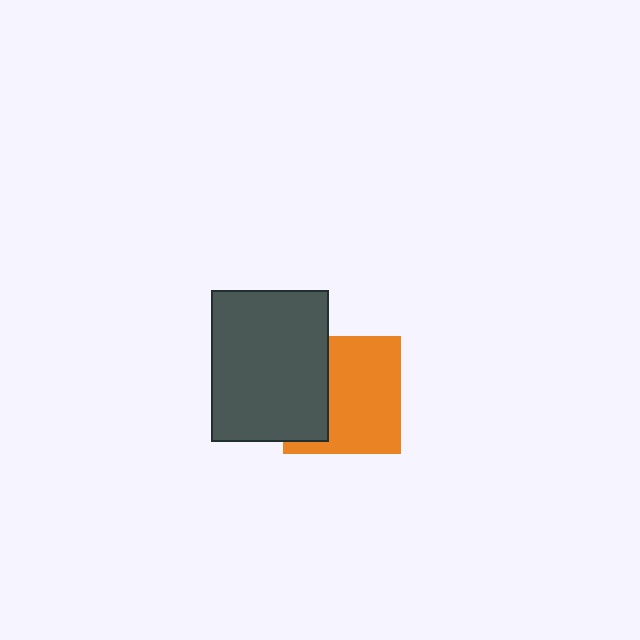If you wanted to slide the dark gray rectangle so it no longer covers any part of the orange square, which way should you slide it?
Slide it left — that is the most direct way to separate the two shapes.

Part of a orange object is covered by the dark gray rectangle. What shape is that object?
It is a square.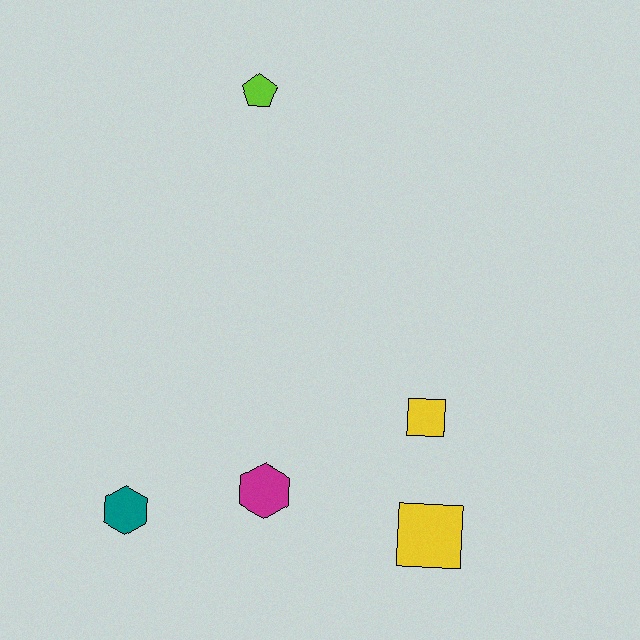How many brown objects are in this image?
There are no brown objects.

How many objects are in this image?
There are 5 objects.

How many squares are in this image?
There are 2 squares.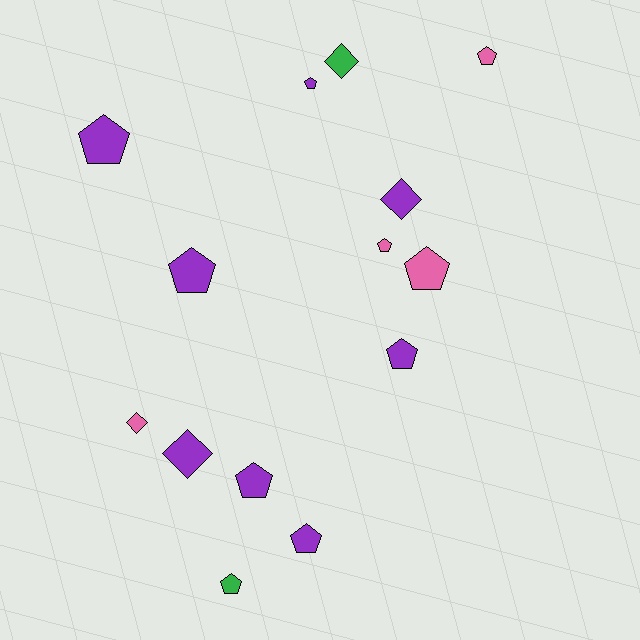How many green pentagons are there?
There is 1 green pentagon.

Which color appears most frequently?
Purple, with 8 objects.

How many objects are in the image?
There are 14 objects.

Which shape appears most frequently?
Pentagon, with 10 objects.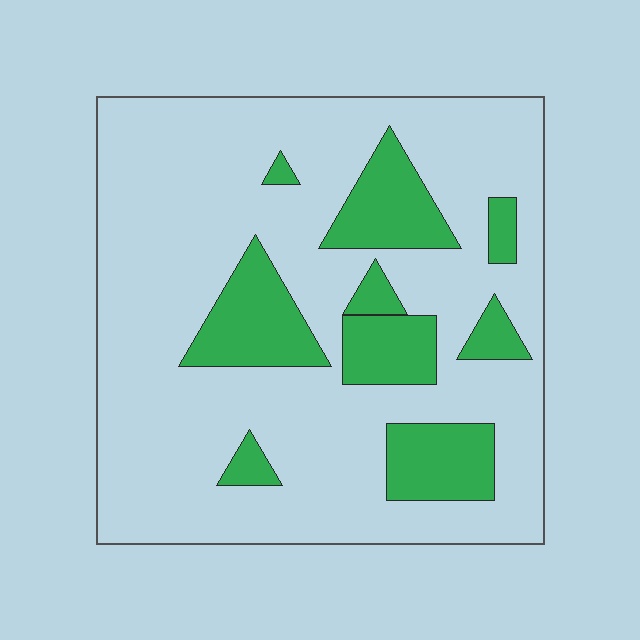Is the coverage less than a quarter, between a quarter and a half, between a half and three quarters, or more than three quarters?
Less than a quarter.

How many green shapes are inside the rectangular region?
9.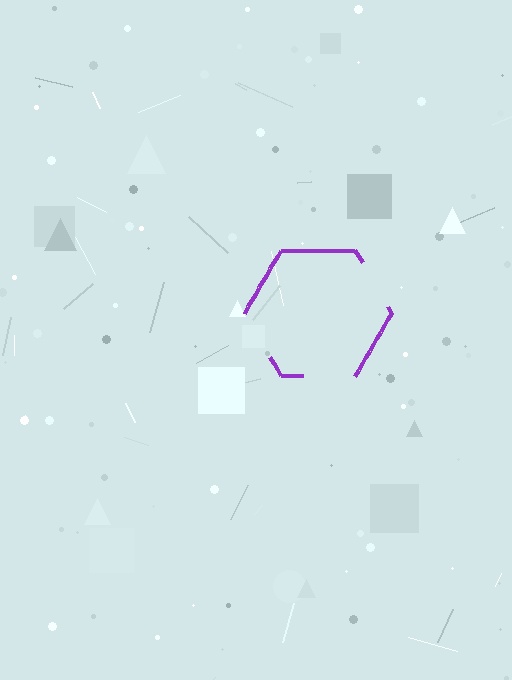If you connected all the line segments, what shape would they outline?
They would outline a hexagon.